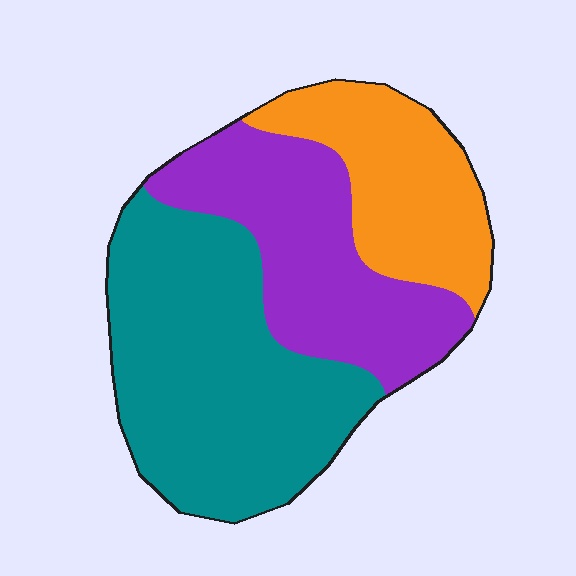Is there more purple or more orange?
Purple.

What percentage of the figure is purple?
Purple covers around 30% of the figure.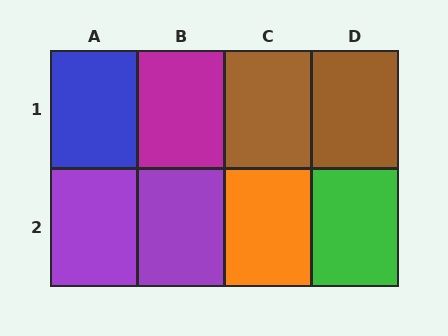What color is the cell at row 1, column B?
Magenta.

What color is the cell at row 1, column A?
Blue.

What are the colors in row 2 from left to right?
Purple, purple, orange, green.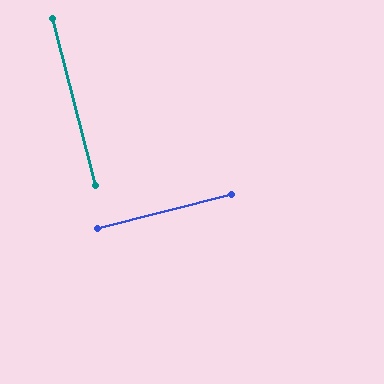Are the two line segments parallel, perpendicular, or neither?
Perpendicular — they meet at approximately 90°.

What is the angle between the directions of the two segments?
Approximately 90 degrees.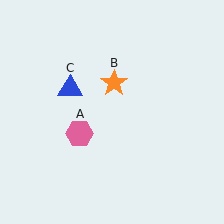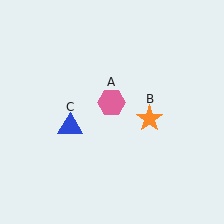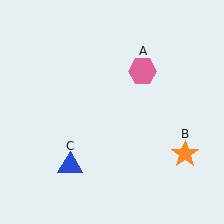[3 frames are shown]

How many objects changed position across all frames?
3 objects changed position: pink hexagon (object A), orange star (object B), blue triangle (object C).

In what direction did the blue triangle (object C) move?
The blue triangle (object C) moved down.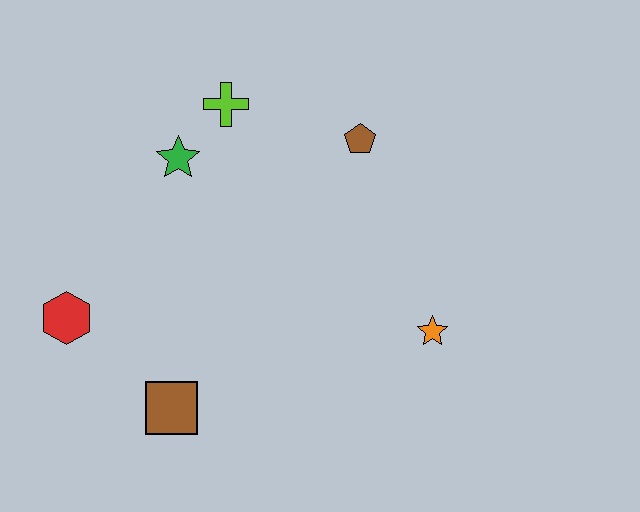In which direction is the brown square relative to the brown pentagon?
The brown square is below the brown pentagon.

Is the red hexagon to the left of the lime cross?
Yes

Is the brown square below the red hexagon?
Yes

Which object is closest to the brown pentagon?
The lime cross is closest to the brown pentagon.